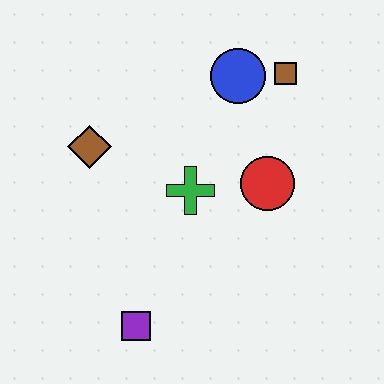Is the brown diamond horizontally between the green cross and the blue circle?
No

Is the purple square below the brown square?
Yes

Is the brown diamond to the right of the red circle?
No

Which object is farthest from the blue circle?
The purple square is farthest from the blue circle.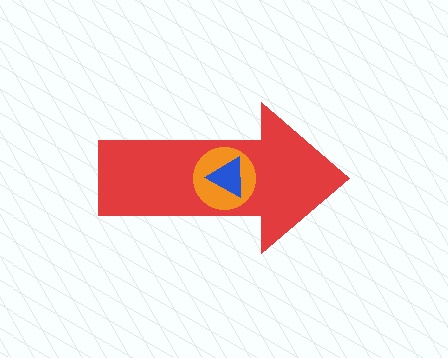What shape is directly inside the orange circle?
The blue triangle.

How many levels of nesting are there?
3.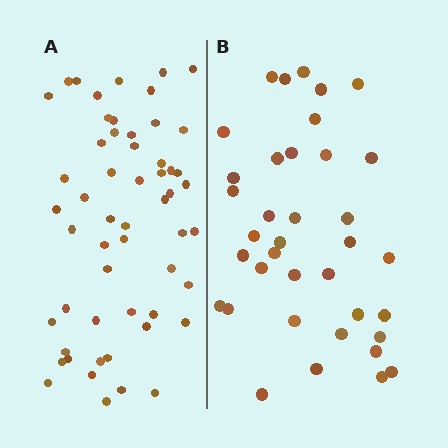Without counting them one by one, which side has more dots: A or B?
Region A (the left region) has more dots.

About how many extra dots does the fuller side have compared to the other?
Region A has approximately 20 more dots than region B.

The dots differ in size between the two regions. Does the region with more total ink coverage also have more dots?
No. Region B has more total ink coverage because its dots are larger, but region A actually contains more individual dots. Total area can be misleading — the number of items is what matters here.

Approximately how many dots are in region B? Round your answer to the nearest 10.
About 40 dots. (The exact count is 37, which rounds to 40.)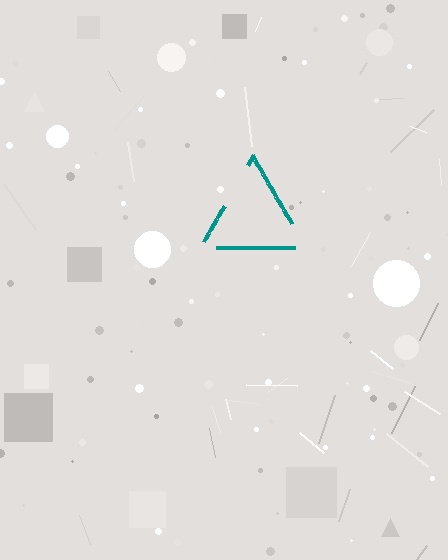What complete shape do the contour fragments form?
The contour fragments form a triangle.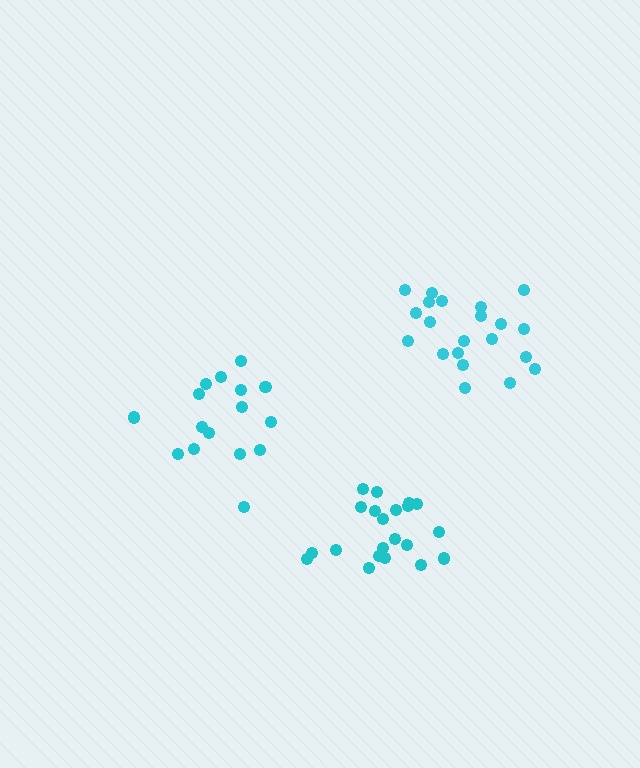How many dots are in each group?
Group 1: 21 dots, Group 2: 21 dots, Group 3: 16 dots (58 total).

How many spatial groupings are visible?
There are 3 spatial groupings.